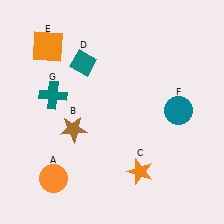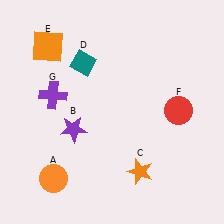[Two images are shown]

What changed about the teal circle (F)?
In Image 1, F is teal. In Image 2, it changed to red.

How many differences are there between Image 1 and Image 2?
There are 3 differences between the two images.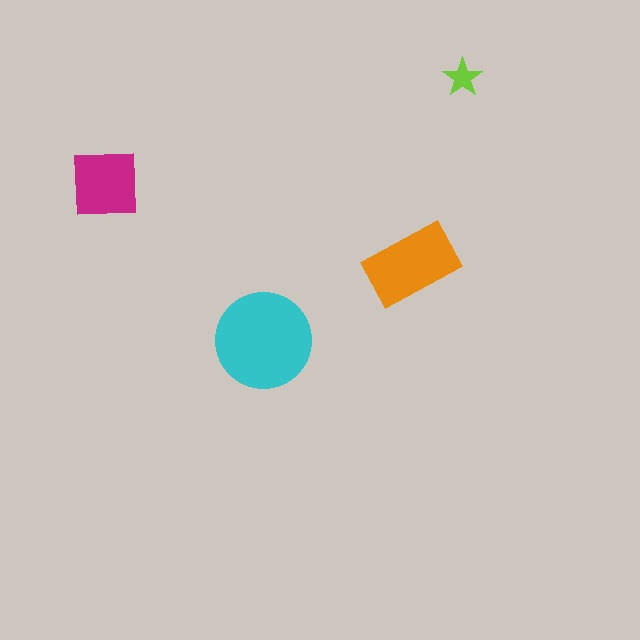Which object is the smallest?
The lime star.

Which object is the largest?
The cyan circle.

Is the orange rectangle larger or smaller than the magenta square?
Larger.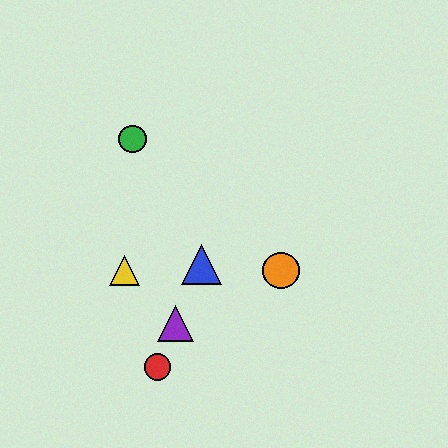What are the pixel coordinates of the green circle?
The green circle is at (132, 139).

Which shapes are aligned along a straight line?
The red circle, the blue triangle, the purple triangle are aligned along a straight line.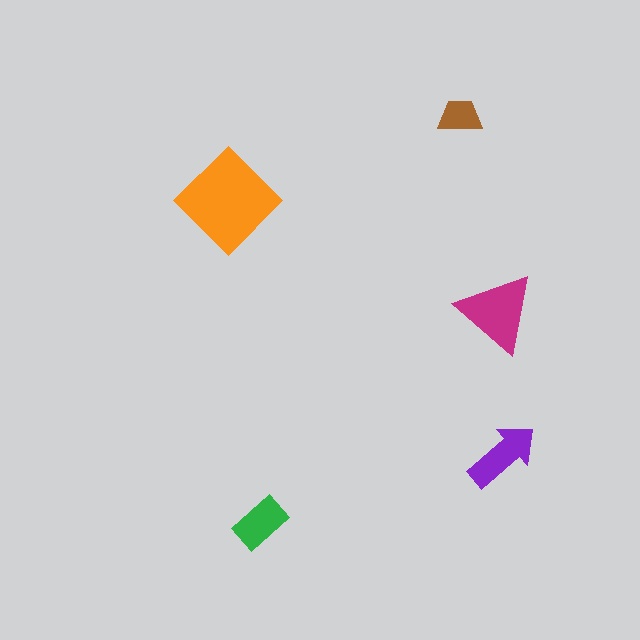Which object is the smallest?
The brown trapezoid.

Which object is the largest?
The orange diamond.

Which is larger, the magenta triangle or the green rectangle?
The magenta triangle.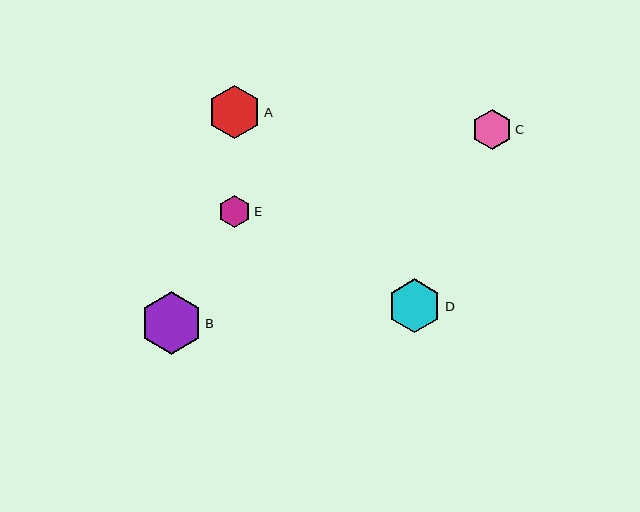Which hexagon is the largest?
Hexagon B is the largest with a size of approximately 62 pixels.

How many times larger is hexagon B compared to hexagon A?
Hexagon B is approximately 1.2 times the size of hexagon A.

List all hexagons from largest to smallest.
From largest to smallest: B, D, A, C, E.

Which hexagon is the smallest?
Hexagon E is the smallest with a size of approximately 32 pixels.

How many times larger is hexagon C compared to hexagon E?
Hexagon C is approximately 1.2 times the size of hexagon E.